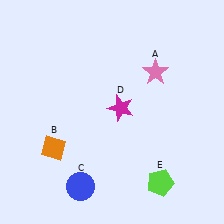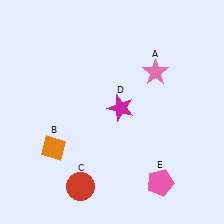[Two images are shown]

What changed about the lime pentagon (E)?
In Image 1, E is lime. In Image 2, it changed to pink.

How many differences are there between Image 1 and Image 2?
There are 2 differences between the two images.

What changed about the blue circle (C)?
In Image 1, C is blue. In Image 2, it changed to red.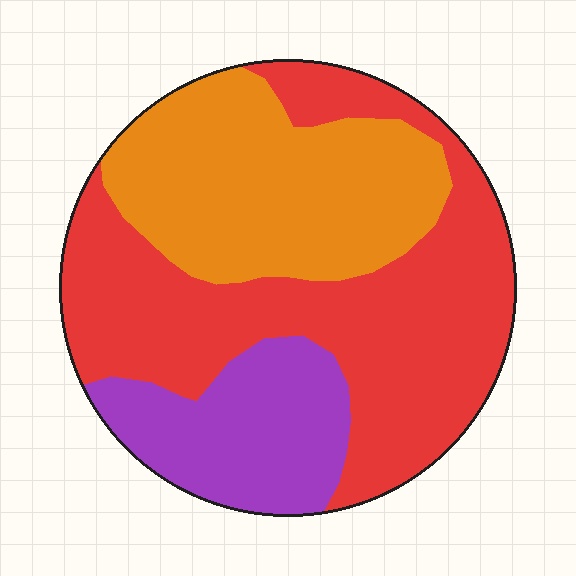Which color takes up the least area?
Purple, at roughly 20%.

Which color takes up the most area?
Red, at roughly 50%.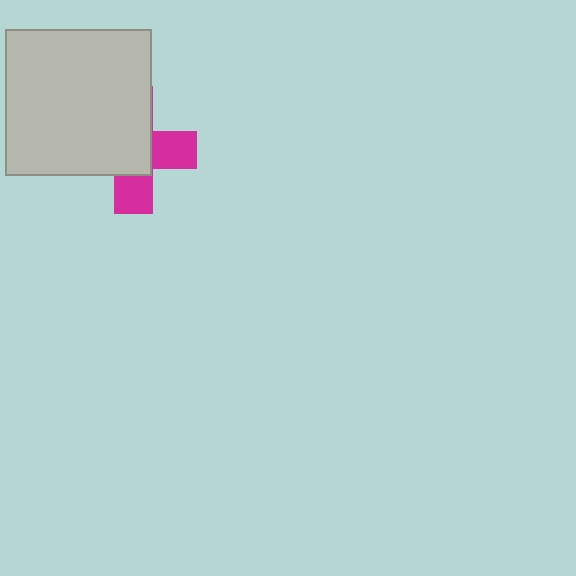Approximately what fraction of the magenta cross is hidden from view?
Roughly 60% of the magenta cross is hidden behind the light gray square.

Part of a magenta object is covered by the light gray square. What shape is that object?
It is a cross.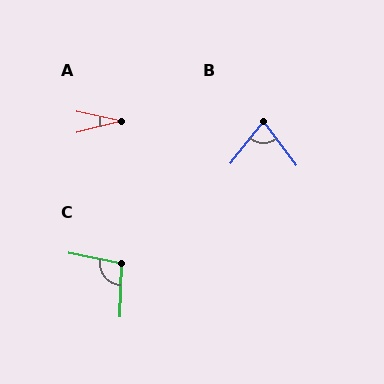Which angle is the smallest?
A, at approximately 26 degrees.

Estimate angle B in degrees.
Approximately 75 degrees.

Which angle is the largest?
C, at approximately 99 degrees.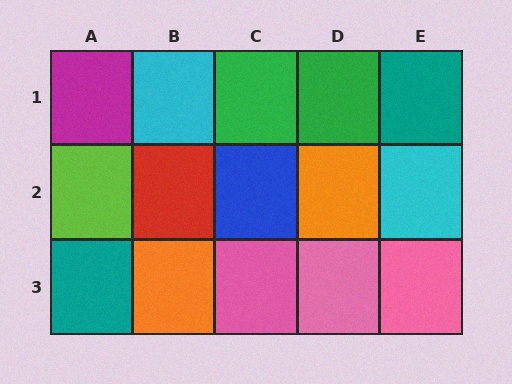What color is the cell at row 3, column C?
Pink.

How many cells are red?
1 cell is red.